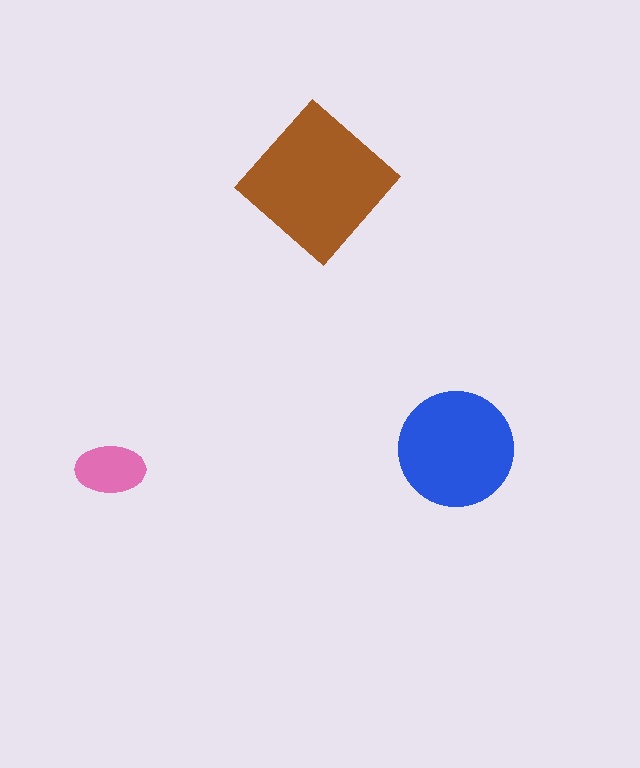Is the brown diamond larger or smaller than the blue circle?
Larger.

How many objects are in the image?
There are 3 objects in the image.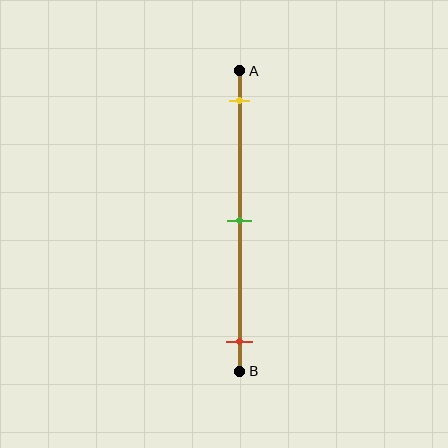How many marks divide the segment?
There are 3 marks dividing the segment.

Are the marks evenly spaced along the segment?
Yes, the marks are approximately evenly spaced.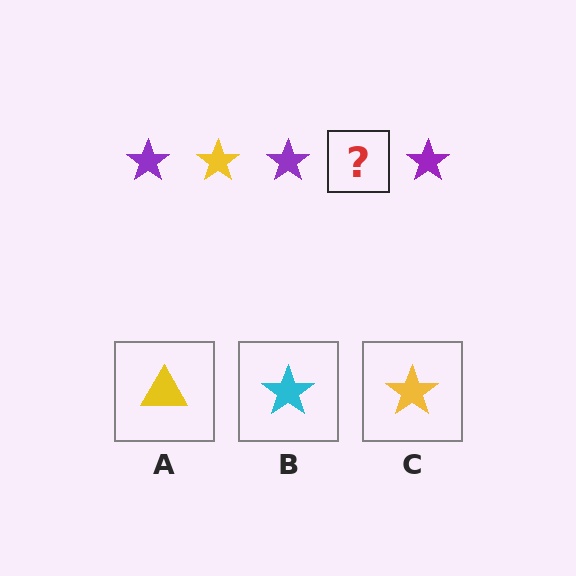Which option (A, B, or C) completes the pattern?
C.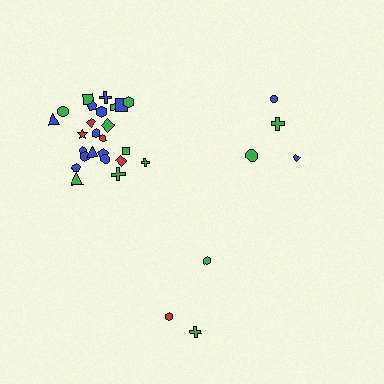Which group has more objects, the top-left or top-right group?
The top-left group.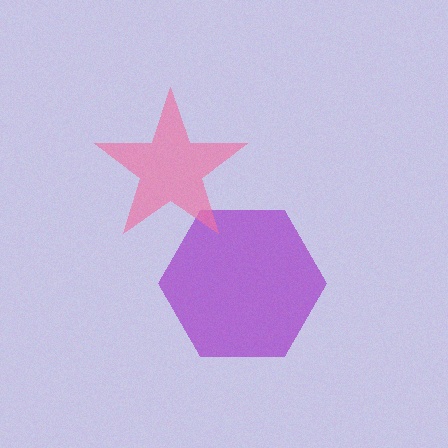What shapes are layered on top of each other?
The layered shapes are: a purple hexagon, a pink star.